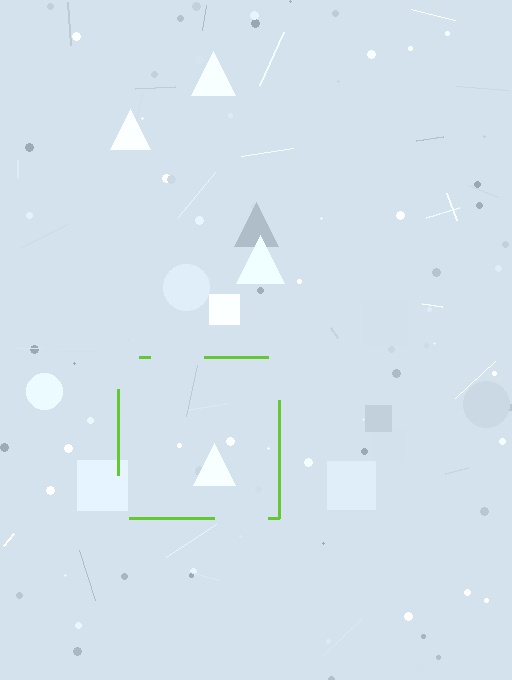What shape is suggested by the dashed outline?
The dashed outline suggests a square.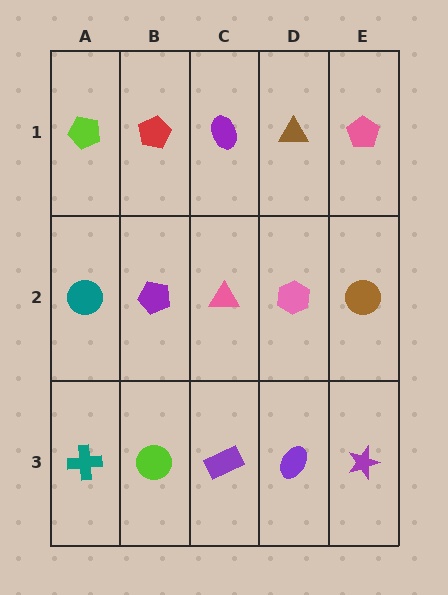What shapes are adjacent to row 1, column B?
A purple pentagon (row 2, column B), a lime pentagon (row 1, column A), a purple ellipse (row 1, column C).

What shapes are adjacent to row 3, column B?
A purple pentagon (row 2, column B), a teal cross (row 3, column A), a purple rectangle (row 3, column C).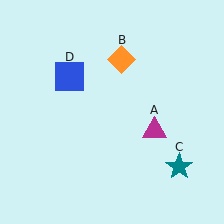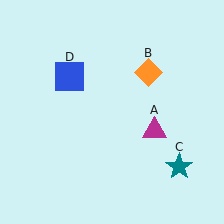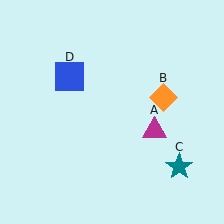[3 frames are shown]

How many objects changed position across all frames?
1 object changed position: orange diamond (object B).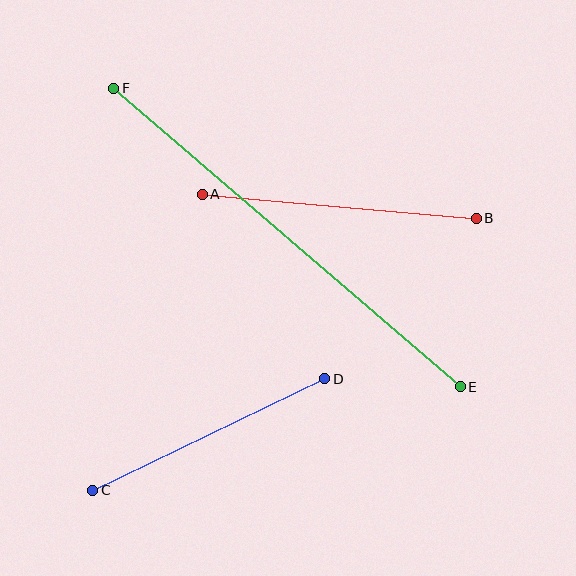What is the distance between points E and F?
The distance is approximately 457 pixels.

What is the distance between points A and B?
The distance is approximately 275 pixels.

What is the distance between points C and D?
The distance is approximately 258 pixels.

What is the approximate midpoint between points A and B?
The midpoint is at approximately (339, 206) pixels.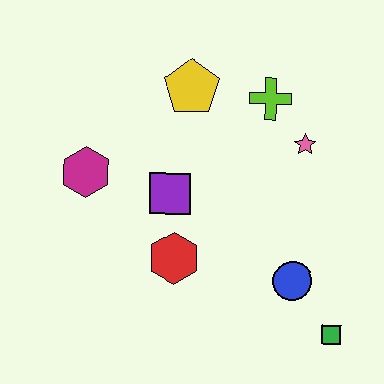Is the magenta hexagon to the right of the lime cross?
No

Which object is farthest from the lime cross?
The green square is farthest from the lime cross.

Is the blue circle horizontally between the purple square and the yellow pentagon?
No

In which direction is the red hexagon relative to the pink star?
The red hexagon is to the left of the pink star.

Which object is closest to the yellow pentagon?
The lime cross is closest to the yellow pentagon.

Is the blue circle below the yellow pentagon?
Yes